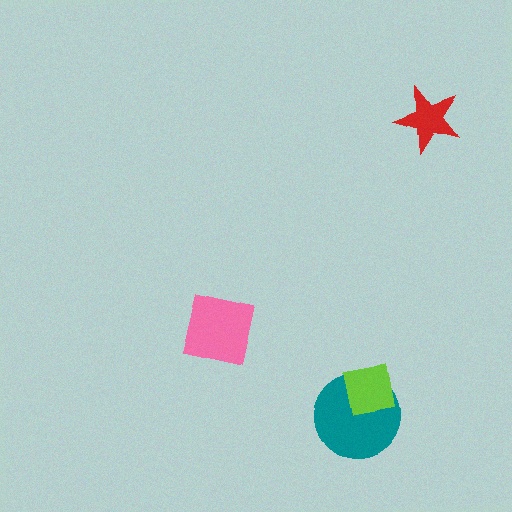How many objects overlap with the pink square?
0 objects overlap with the pink square.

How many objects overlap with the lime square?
1 object overlaps with the lime square.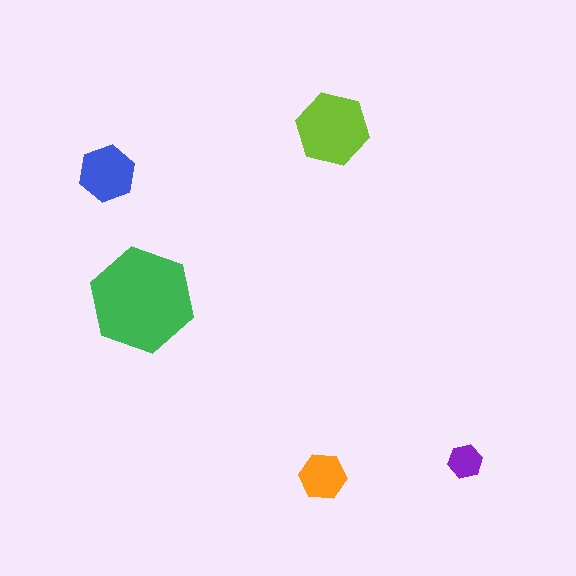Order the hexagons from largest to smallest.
the green one, the lime one, the blue one, the orange one, the purple one.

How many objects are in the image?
There are 5 objects in the image.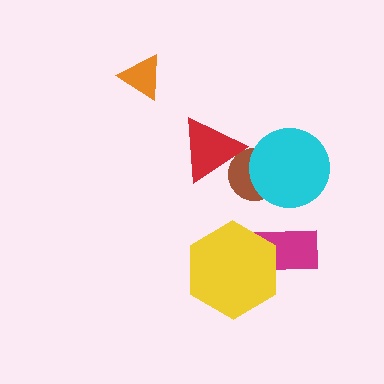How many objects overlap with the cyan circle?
1 object overlaps with the cyan circle.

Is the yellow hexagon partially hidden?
No, no other shape covers it.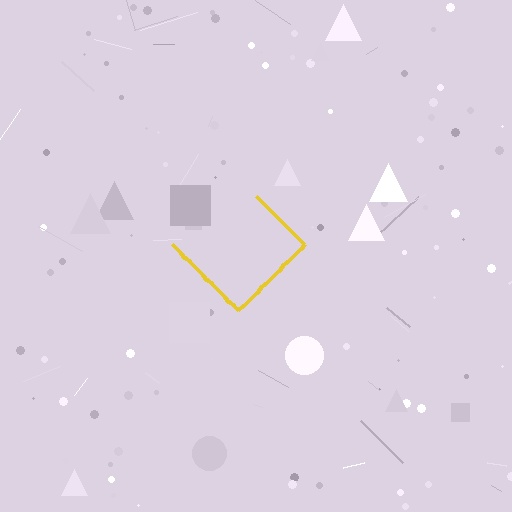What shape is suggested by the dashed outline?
The dashed outline suggests a diamond.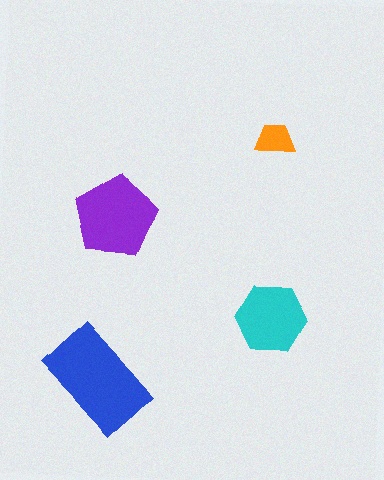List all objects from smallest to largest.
The orange trapezoid, the cyan hexagon, the purple pentagon, the blue rectangle.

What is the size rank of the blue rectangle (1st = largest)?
1st.